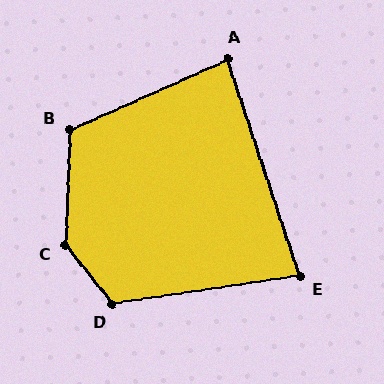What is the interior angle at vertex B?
Approximately 116 degrees (obtuse).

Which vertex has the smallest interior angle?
E, at approximately 80 degrees.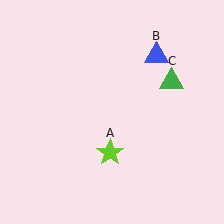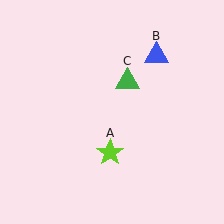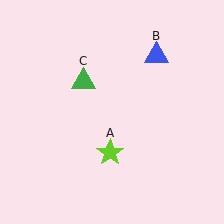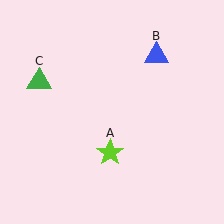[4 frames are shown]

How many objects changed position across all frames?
1 object changed position: green triangle (object C).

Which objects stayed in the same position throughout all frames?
Lime star (object A) and blue triangle (object B) remained stationary.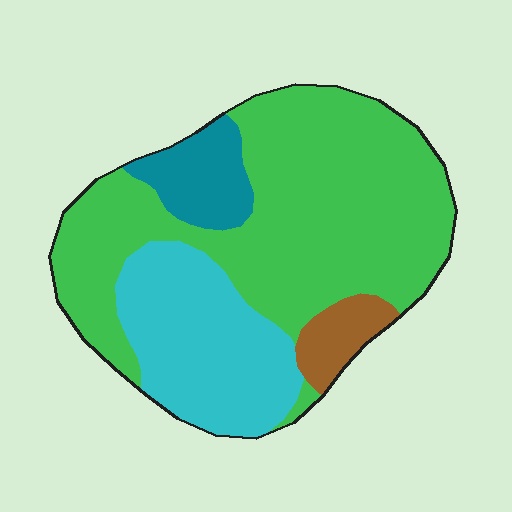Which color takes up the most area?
Green, at roughly 60%.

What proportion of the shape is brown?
Brown covers about 5% of the shape.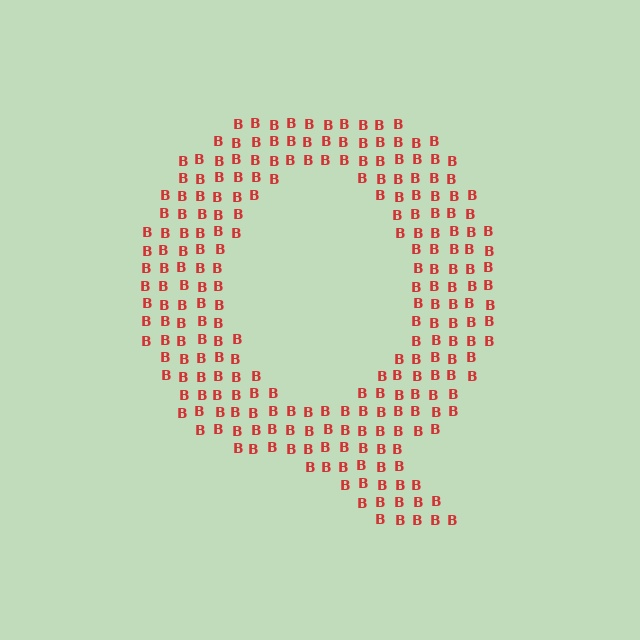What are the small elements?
The small elements are letter B's.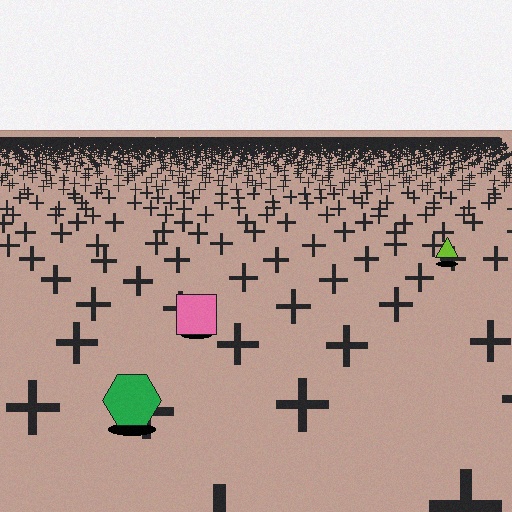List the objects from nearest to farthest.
From nearest to farthest: the green hexagon, the pink square, the lime triangle.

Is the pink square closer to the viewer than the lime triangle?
Yes. The pink square is closer — you can tell from the texture gradient: the ground texture is coarser near it.